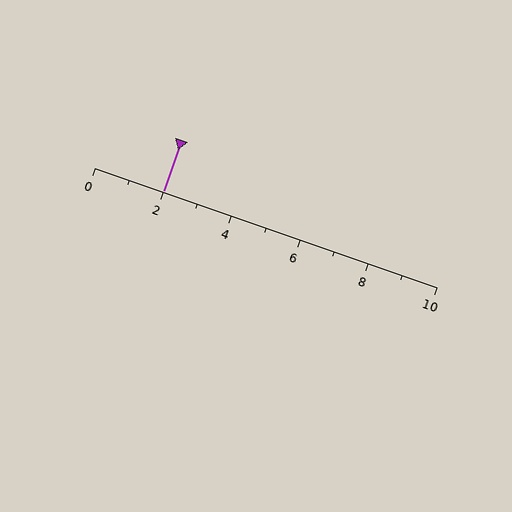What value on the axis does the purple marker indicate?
The marker indicates approximately 2.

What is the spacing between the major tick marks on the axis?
The major ticks are spaced 2 apart.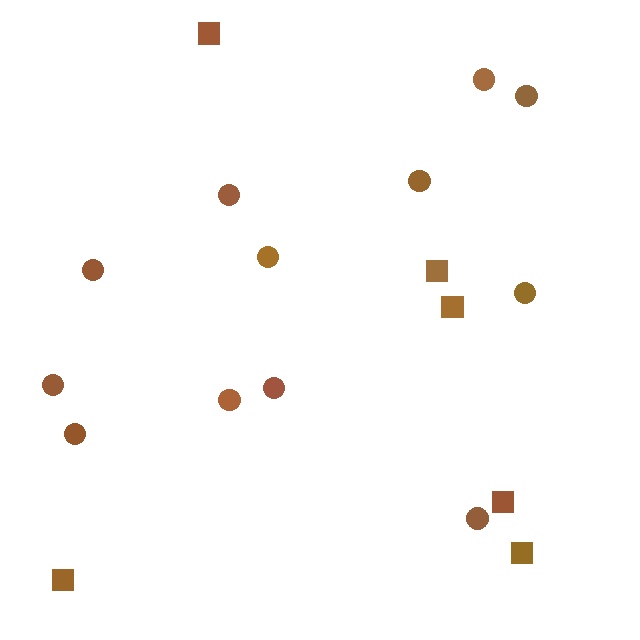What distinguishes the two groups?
There are 2 groups: one group of circles (12) and one group of squares (6).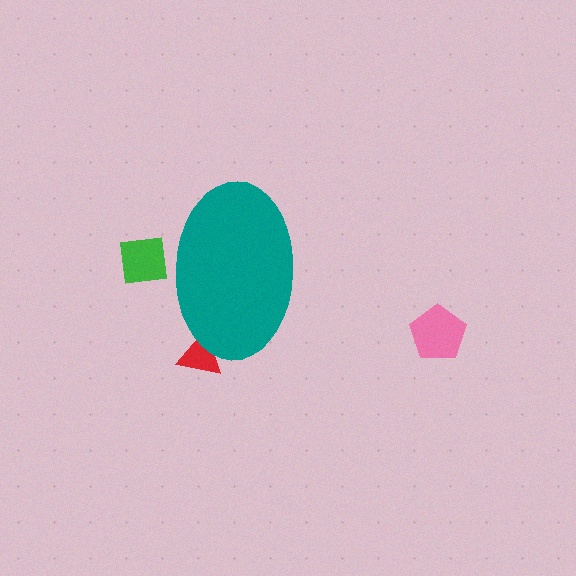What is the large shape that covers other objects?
A teal ellipse.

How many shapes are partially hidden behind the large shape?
2 shapes are partially hidden.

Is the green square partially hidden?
Yes, the green square is partially hidden behind the teal ellipse.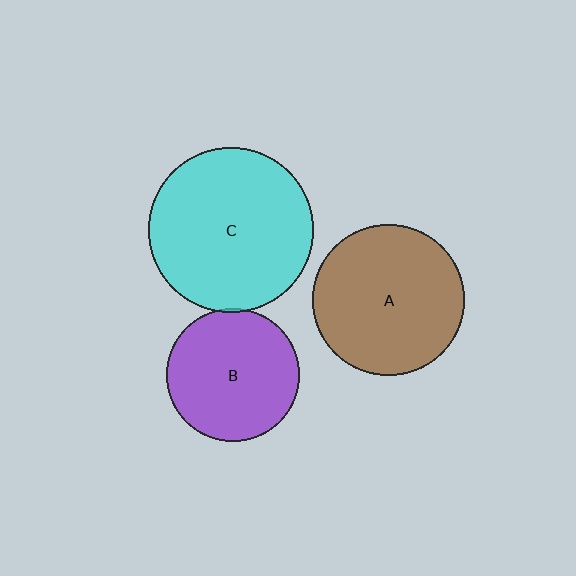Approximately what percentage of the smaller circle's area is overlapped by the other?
Approximately 5%.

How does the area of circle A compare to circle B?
Approximately 1.3 times.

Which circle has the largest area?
Circle C (cyan).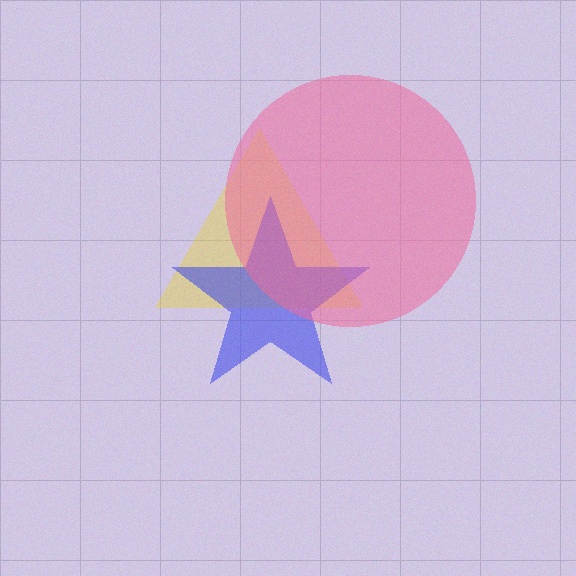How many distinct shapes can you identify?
There are 3 distinct shapes: a yellow triangle, a blue star, a pink circle.